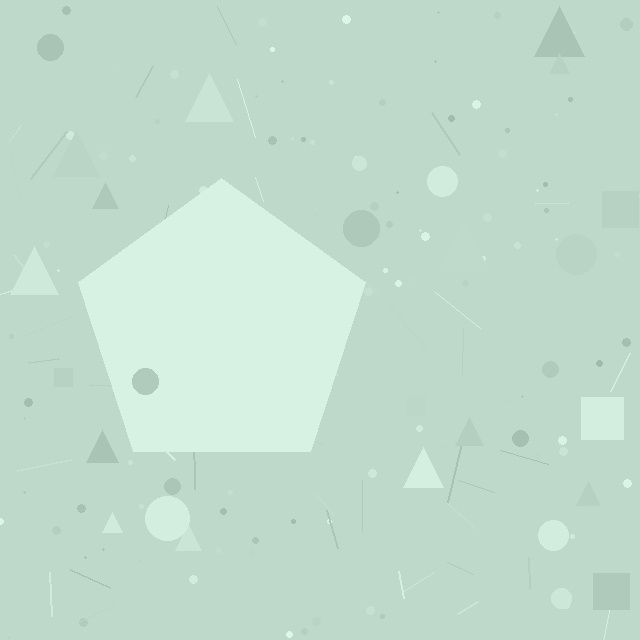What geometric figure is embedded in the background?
A pentagon is embedded in the background.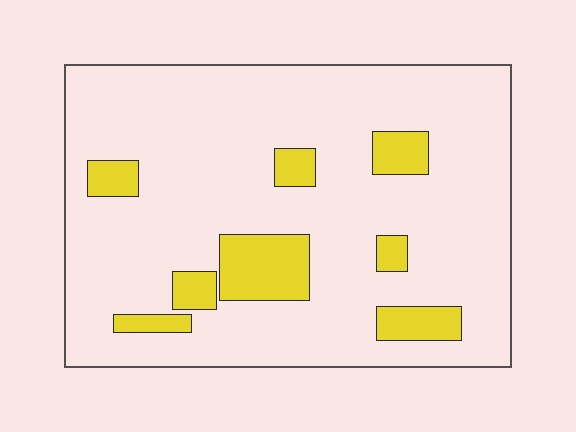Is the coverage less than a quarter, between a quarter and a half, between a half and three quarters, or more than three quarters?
Less than a quarter.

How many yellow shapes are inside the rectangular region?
8.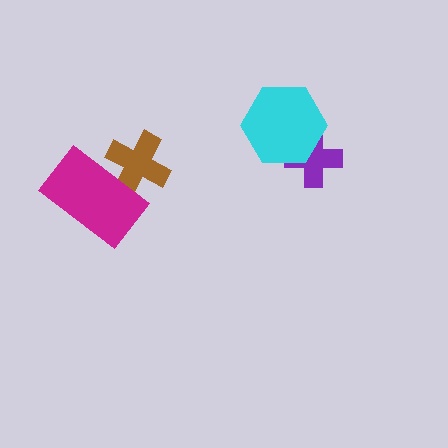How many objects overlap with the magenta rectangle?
1 object overlaps with the magenta rectangle.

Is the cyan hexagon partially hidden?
No, no other shape covers it.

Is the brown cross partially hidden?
Yes, it is partially covered by another shape.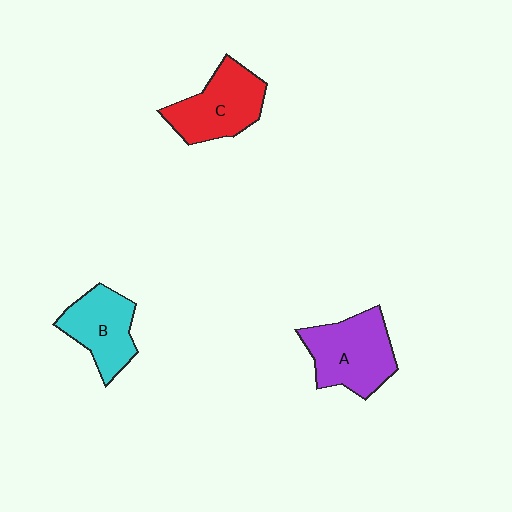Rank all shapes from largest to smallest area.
From largest to smallest: A (purple), C (red), B (cyan).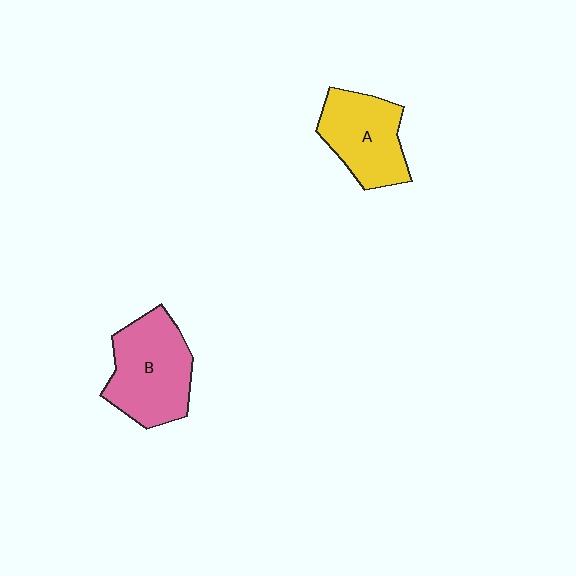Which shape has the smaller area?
Shape A (yellow).